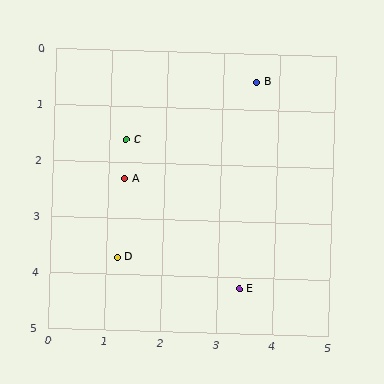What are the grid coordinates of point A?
Point A is at approximately (1.3, 2.3).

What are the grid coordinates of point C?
Point C is at approximately (1.3, 1.6).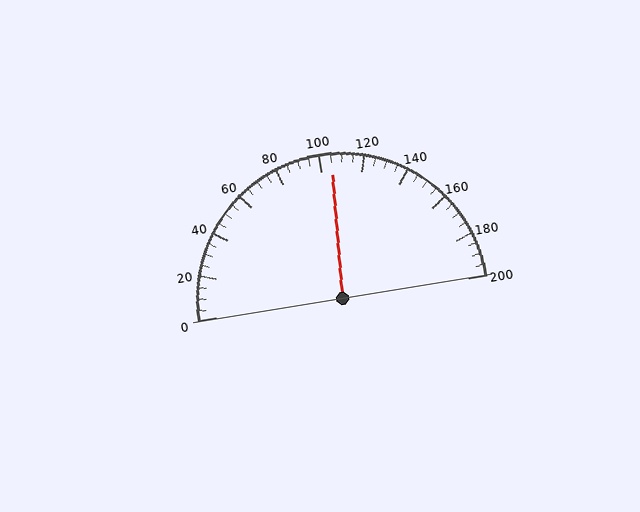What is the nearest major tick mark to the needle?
The nearest major tick mark is 100.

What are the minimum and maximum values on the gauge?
The gauge ranges from 0 to 200.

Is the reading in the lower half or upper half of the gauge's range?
The reading is in the upper half of the range (0 to 200).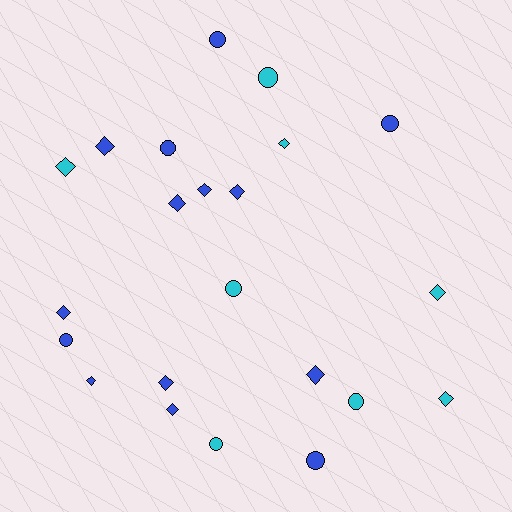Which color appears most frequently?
Blue, with 14 objects.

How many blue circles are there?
There are 5 blue circles.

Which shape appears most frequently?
Diamond, with 13 objects.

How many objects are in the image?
There are 22 objects.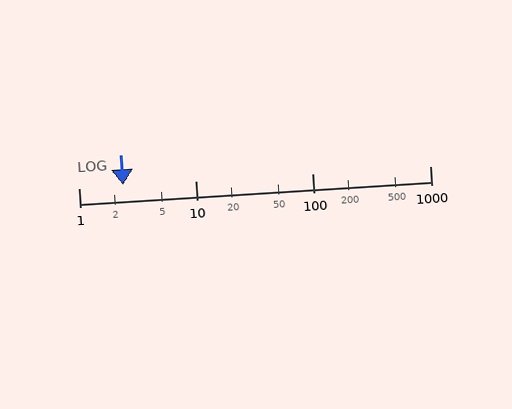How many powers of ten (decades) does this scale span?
The scale spans 3 decades, from 1 to 1000.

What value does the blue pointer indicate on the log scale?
The pointer indicates approximately 2.4.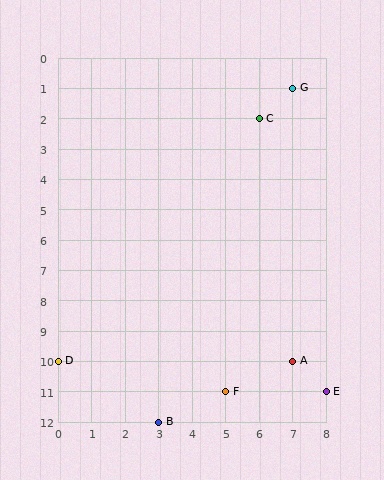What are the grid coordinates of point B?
Point B is at grid coordinates (3, 12).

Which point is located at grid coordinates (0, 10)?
Point D is at (0, 10).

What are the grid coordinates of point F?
Point F is at grid coordinates (5, 11).